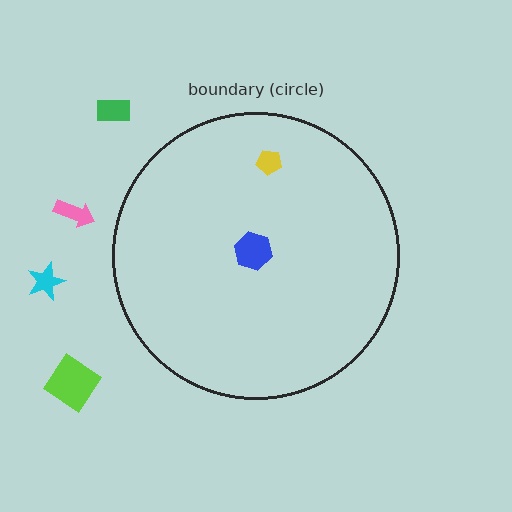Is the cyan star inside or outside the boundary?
Outside.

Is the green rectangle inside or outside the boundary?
Outside.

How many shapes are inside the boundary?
2 inside, 4 outside.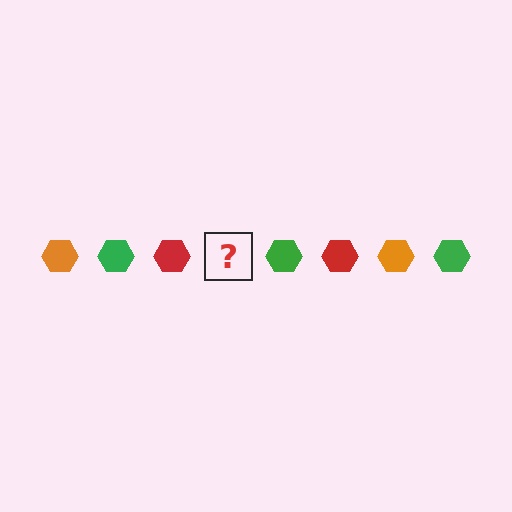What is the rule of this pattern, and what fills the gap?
The rule is that the pattern cycles through orange, green, red hexagons. The gap should be filled with an orange hexagon.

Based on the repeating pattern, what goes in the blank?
The blank should be an orange hexagon.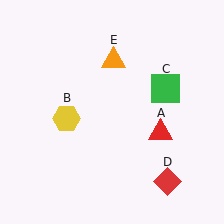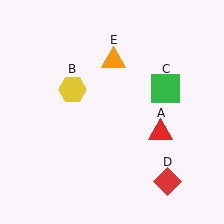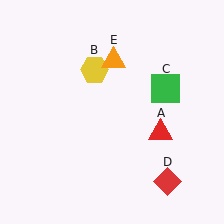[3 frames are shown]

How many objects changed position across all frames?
1 object changed position: yellow hexagon (object B).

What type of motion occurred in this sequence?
The yellow hexagon (object B) rotated clockwise around the center of the scene.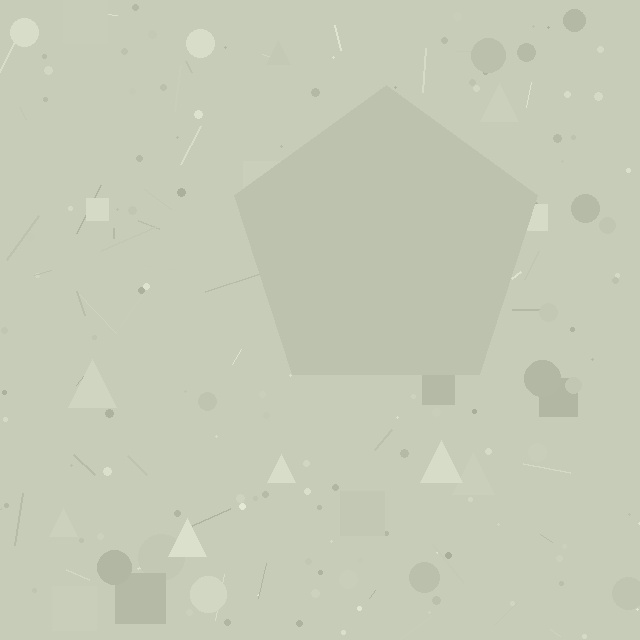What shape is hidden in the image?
A pentagon is hidden in the image.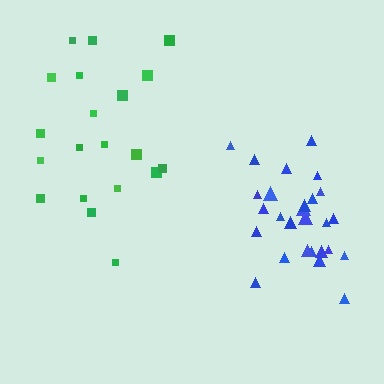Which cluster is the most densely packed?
Blue.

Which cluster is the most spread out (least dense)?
Green.